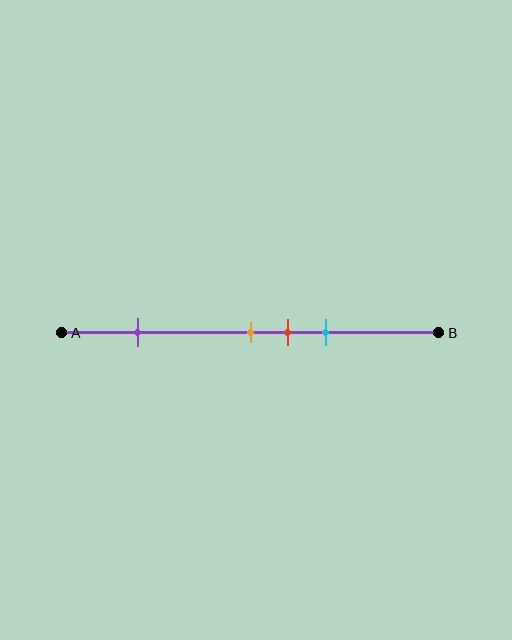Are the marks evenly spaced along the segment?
No, the marks are not evenly spaced.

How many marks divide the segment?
There are 4 marks dividing the segment.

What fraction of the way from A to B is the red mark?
The red mark is approximately 60% (0.6) of the way from A to B.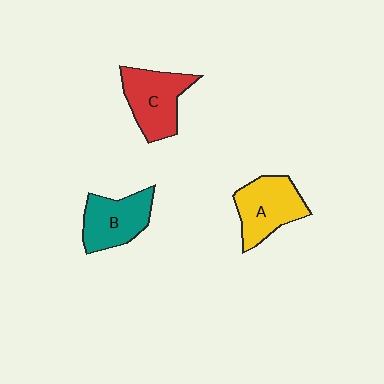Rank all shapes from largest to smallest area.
From largest to smallest: C (red), A (yellow), B (teal).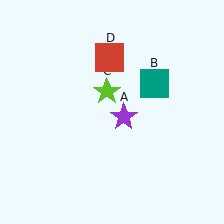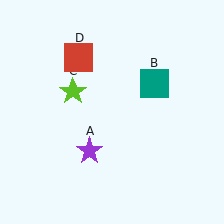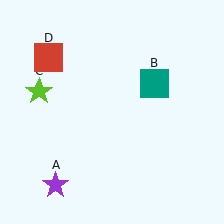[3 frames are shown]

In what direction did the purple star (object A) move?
The purple star (object A) moved down and to the left.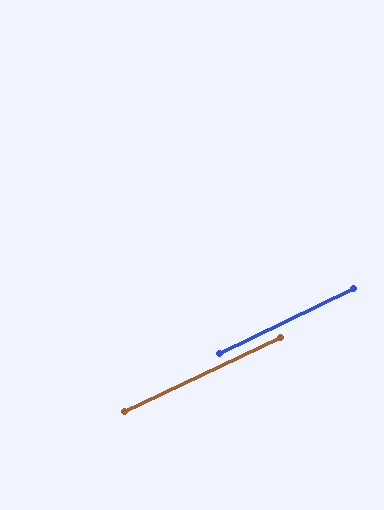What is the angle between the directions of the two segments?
Approximately 0 degrees.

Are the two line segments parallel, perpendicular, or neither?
Parallel — their directions differ by only 0.4°.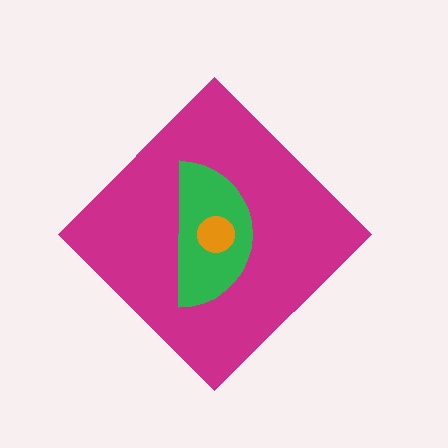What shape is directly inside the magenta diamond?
The green semicircle.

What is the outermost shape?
The magenta diamond.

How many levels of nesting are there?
3.